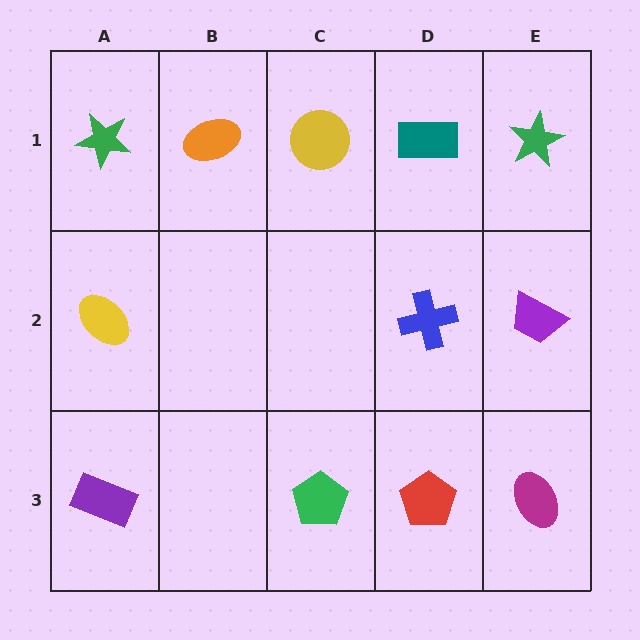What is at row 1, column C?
A yellow circle.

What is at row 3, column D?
A red pentagon.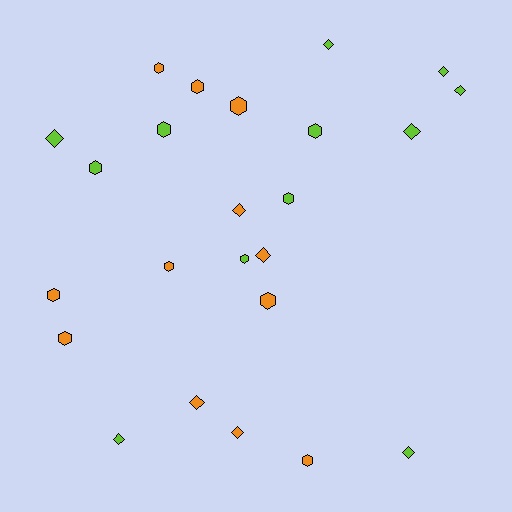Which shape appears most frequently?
Hexagon, with 13 objects.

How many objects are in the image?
There are 24 objects.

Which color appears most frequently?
Lime, with 12 objects.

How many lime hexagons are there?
There are 5 lime hexagons.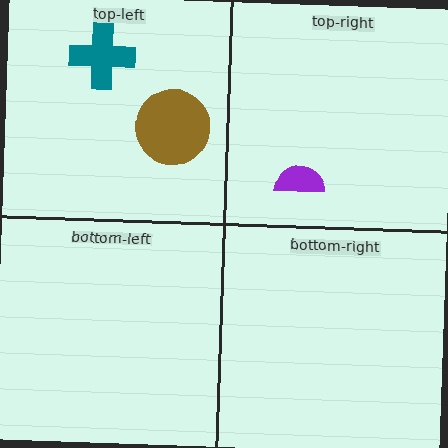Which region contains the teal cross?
The top-left region.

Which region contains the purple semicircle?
The top-right region.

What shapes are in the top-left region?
The brown circle, the teal cross.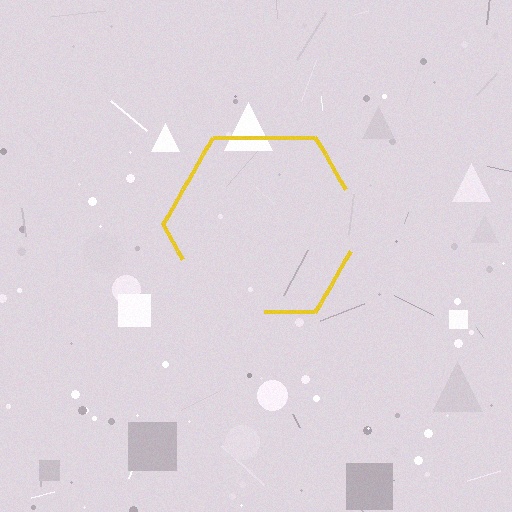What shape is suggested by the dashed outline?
The dashed outline suggests a hexagon.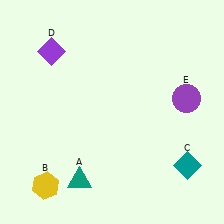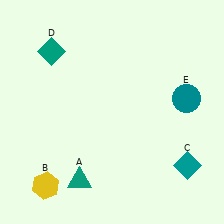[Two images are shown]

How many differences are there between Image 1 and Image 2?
There are 2 differences between the two images.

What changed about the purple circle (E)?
In Image 1, E is purple. In Image 2, it changed to teal.